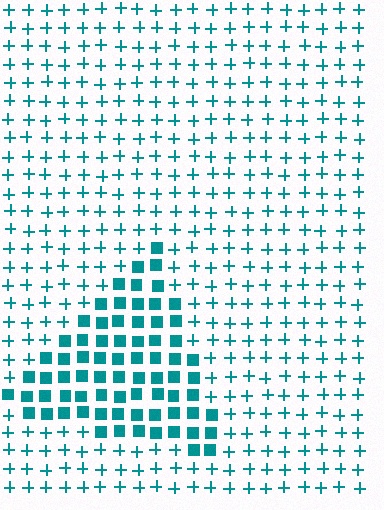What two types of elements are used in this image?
The image uses squares inside the triangle region and plus signs outside it.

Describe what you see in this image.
The image is filled with small teal elements arranged in a uniform grid. A triangle-shaped region contains squares, while the surrounding area contains plus signs. The boundary is defined purely by the change in element shape.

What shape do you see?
I see a triangle.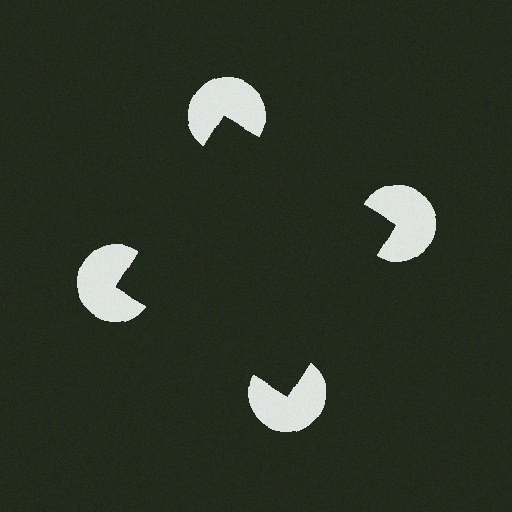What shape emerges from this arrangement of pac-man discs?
An illusory square — its edges are inferred from the aligned wedge cuts in the pac-man discs, not physically drawn.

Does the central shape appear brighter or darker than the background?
It typically appears slightly darker than the background, even though no actual brightness change is drawn.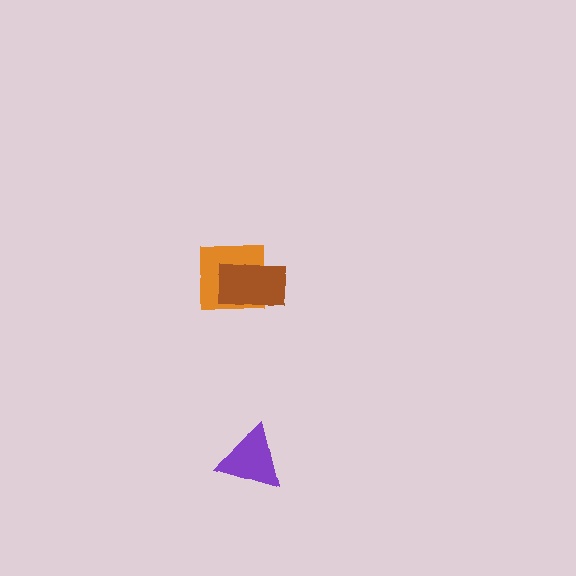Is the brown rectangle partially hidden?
No, no other shape covers it.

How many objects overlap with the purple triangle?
0 objects overlap with the purple triangle.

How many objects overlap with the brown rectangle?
1 object overlaps with the brown rectangle.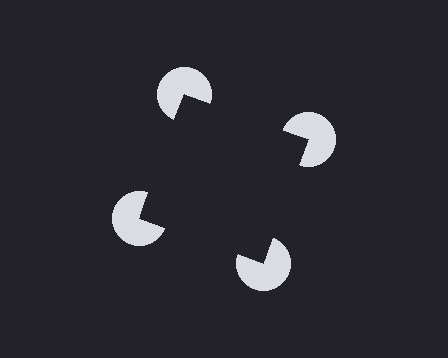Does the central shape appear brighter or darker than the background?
It typically appears slightly darker than the background, even though no actual brightness change is drawn.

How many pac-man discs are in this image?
There are 4 — one at each vertex of the illusory square.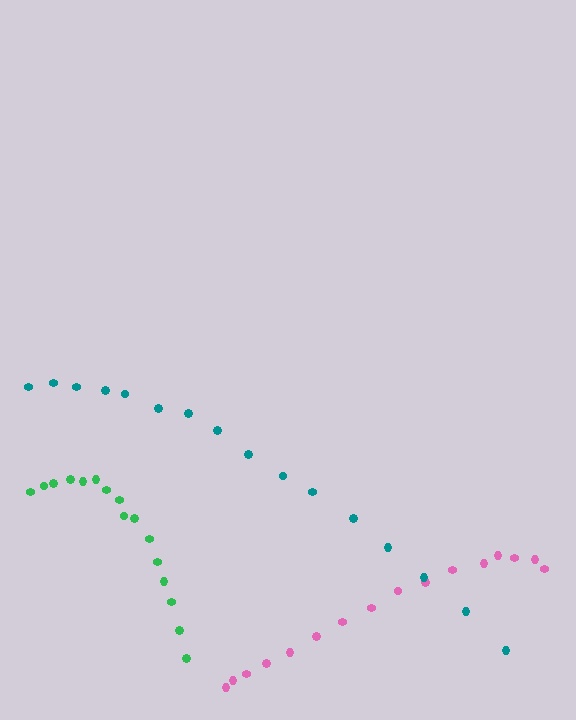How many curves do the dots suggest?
There are 3 distinct paths.